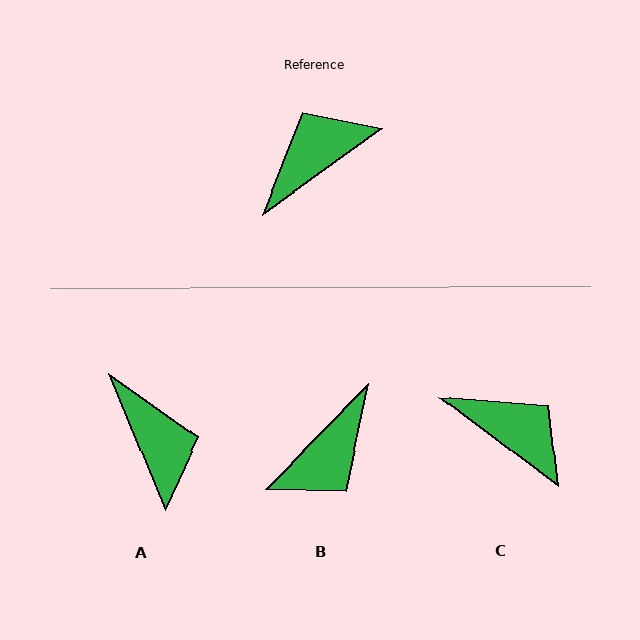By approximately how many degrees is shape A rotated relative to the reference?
Approximately 104 degrees clockwise.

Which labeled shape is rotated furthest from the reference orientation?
B, about 171 degrees away.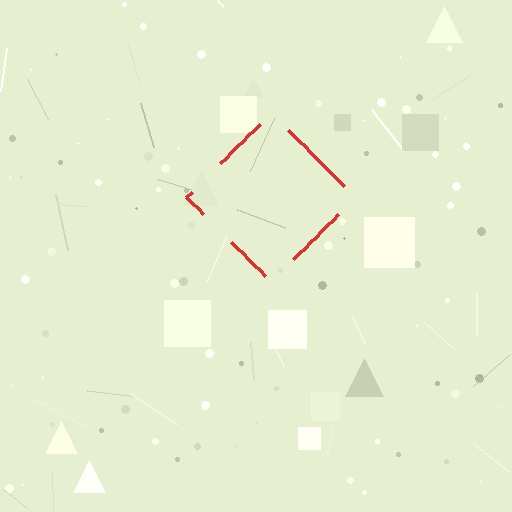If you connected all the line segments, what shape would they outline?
They would outline a diamond.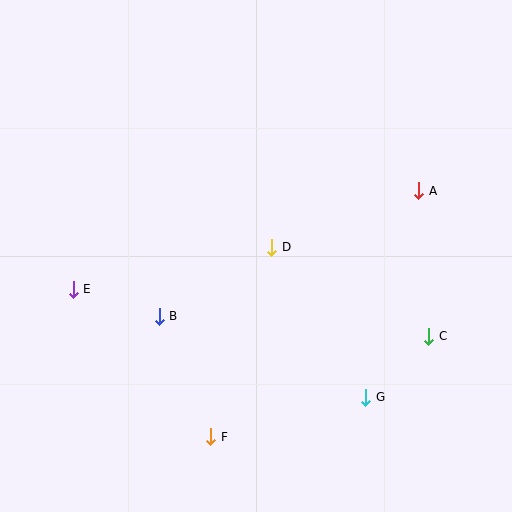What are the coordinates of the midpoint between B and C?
The midpoint between B and C is at (294, 326).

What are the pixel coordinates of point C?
Point C is at (429, 336).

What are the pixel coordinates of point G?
Point G is at (366, 397).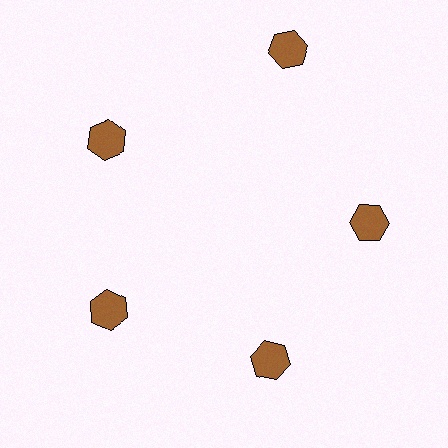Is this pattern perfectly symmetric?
No. The 5 brown hexagons are arranged in a ring, but one element near the 1 o'clock position is pushed outward from the center, breaking the 5-fold rotational symmetry.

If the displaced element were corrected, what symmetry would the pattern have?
It would have 5-fold rotational symmetry — the pattern would map onto itself every 72 degrees.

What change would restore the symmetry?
The symmetry would be restored by moving it inward, back onto the ring so that all 5 hexagons sit at equal angles and equal distance from the center.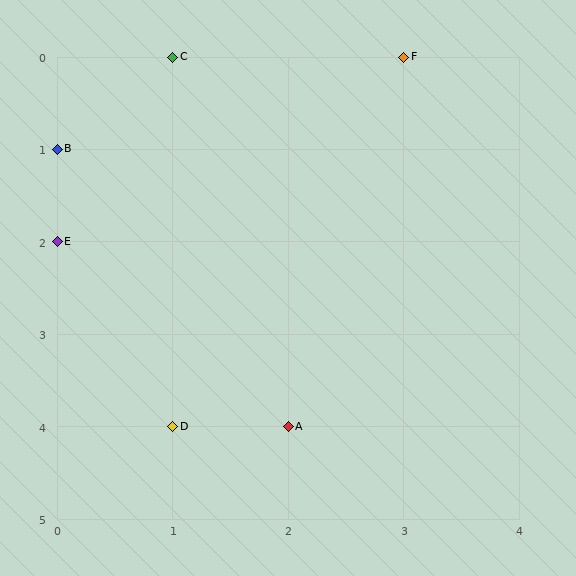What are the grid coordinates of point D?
Point D is at grid coordinates (1, 4).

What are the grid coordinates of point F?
Point F is at grid coordinates (3, 0).